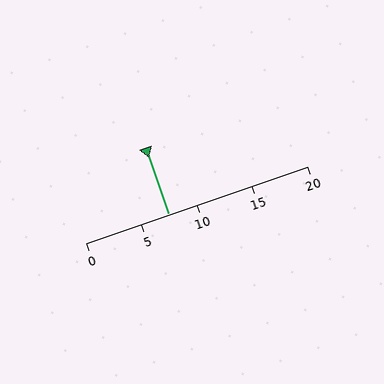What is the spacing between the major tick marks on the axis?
The major ticks are spaced 5 apart.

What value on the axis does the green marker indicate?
The marker indicates approximately 7.5.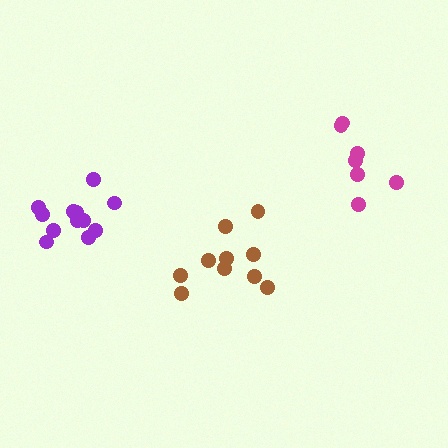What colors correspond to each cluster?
The clusters are colored: brown, magenta, purple.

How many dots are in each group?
Group 1: 10 dots, Group 2: 7 dots, Group 3: 12 dots (29 total).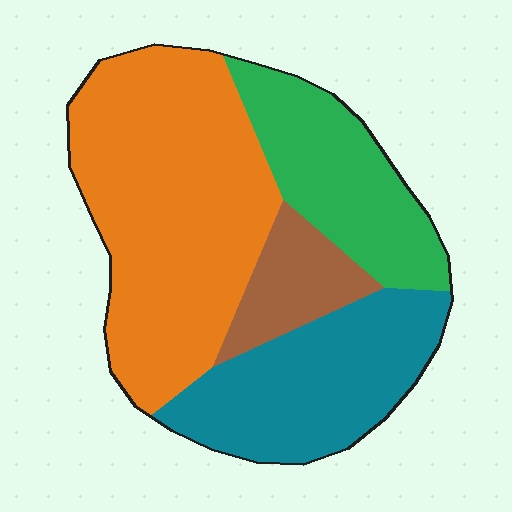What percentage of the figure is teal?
Teal covers roughly 25% of the figure.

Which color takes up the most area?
Orange, at roughly 45%.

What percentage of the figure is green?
Green covers roughly 20% of the figure.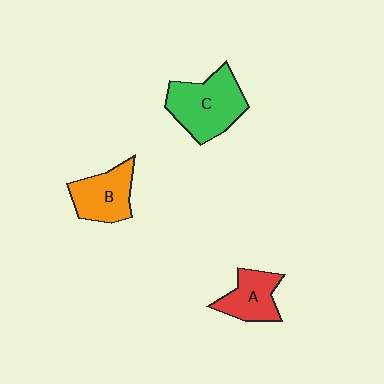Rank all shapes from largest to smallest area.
From largest to smallest: C (green), B (orange), A (red).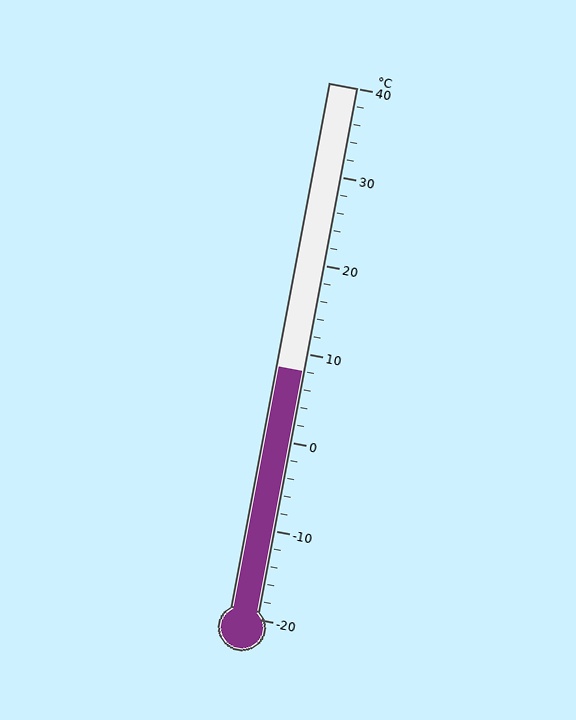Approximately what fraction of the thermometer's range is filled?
The thermometer is filled to approximately 45% of its range.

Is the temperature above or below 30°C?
The temperature is below 30°C.